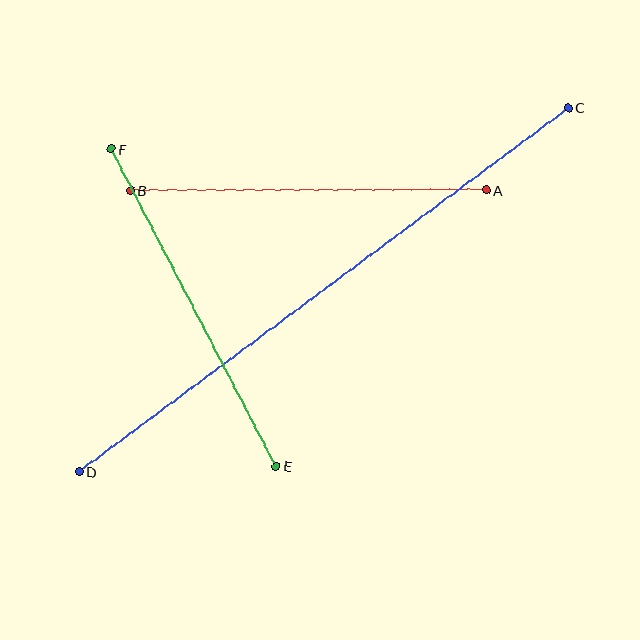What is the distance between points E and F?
The distance is approximately 358 pixels.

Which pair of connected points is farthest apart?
Points C and D are farthest apart.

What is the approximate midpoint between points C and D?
The midpoint is at approximately (324, 290) pixels.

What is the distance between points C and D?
The distance is approximately 610 pixels.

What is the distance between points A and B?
The distance is approximately 355 pixels.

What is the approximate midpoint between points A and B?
The midpoint is at approximately (308, 190) pixels.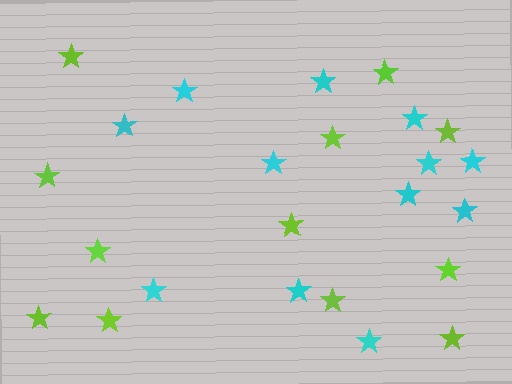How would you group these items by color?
There are 2 groups: one group of lime stars (12) and one group of cyan stars (12).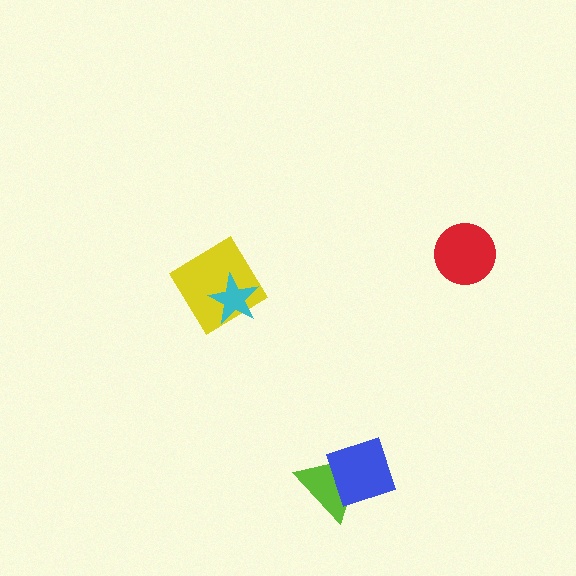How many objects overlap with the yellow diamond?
1 object overlaps with the yellow diamond.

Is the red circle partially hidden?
No, no other shape covers it.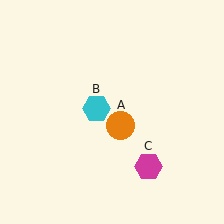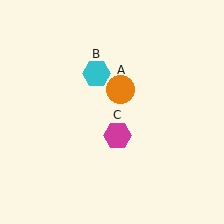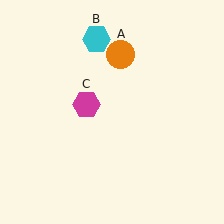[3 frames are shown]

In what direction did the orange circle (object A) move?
The orange circle (object A) moved up.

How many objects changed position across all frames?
3 objects changed position: orange circle (object A), cyan hexagon (object B), magenta hexagon (object C).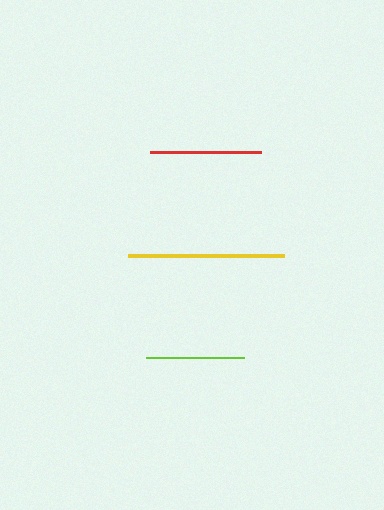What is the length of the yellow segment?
The yellow segment is approximately 156 pixels long.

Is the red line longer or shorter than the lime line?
The red line is longer than the lime line.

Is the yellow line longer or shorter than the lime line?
The yellow line is longer than the lime line.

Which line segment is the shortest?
The lime line is the shortest at approximately 98 pixels.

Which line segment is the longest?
The yellow line is the longest at approximately 156 pixels.